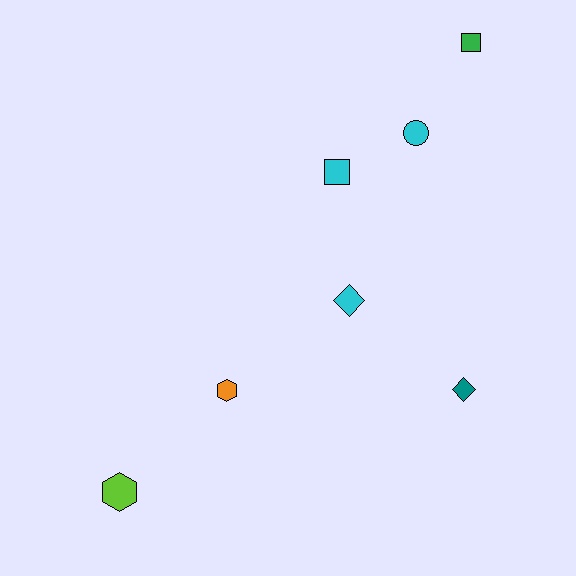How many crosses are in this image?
There are no crosses.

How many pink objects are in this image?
There are no pink objects.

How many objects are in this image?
There are 7 objects.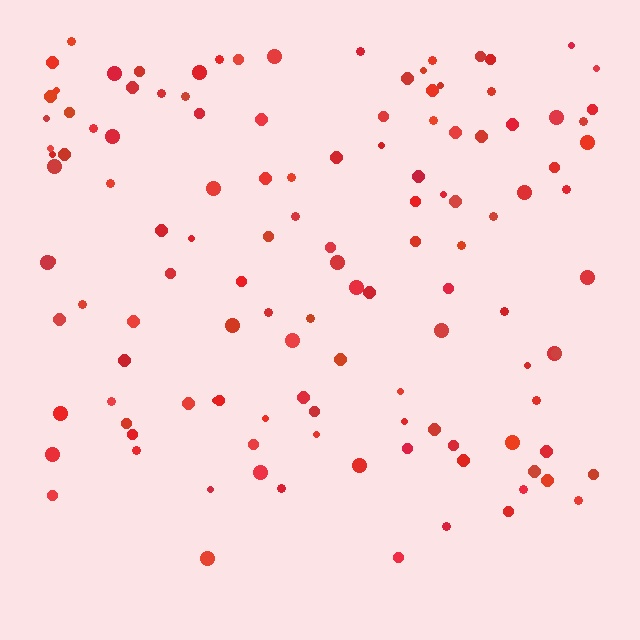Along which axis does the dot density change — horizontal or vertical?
Vertical.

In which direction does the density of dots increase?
From bottom to top, with the top side densest.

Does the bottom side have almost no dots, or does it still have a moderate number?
Still a moderate number, just noticeably fewer than the top.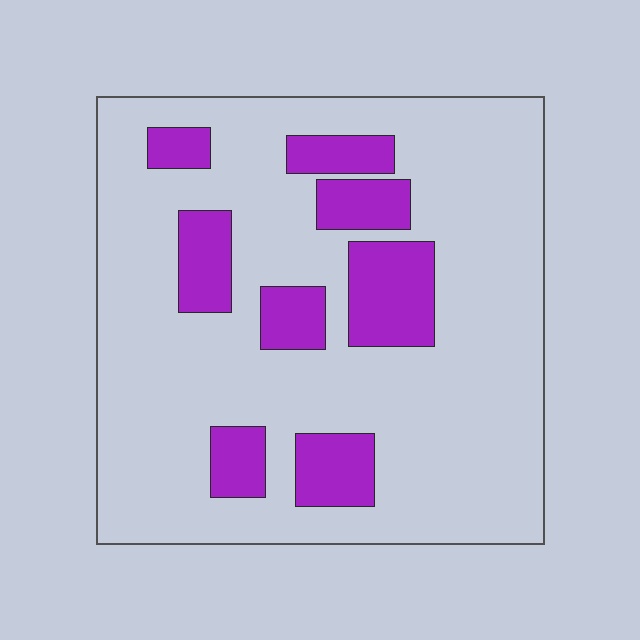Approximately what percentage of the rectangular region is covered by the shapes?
Approximately 20%.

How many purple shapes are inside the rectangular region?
8.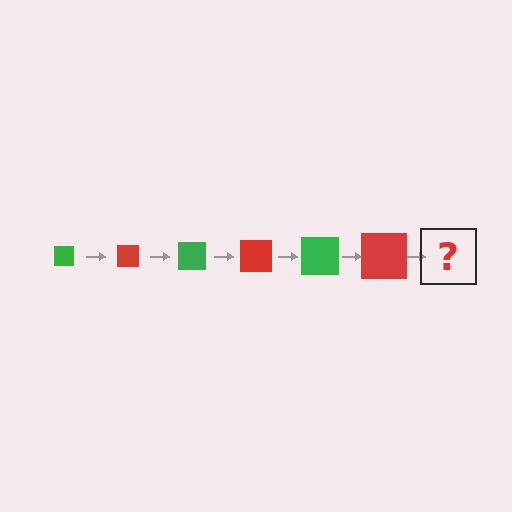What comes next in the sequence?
The next element should be a green square, larger than the previous one.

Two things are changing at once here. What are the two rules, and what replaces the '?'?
The two rules are that the square grows larger each step and the color cycles through green and red. The '?' should be a green square, larger than the previous one.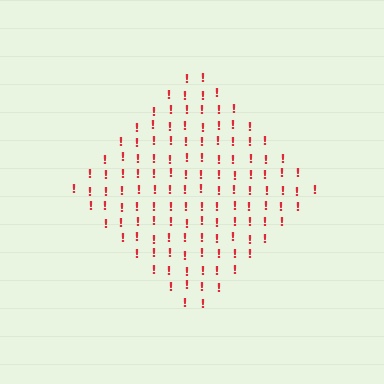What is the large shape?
The large shape is a diamond.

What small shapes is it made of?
It is made of small exclamation marks.